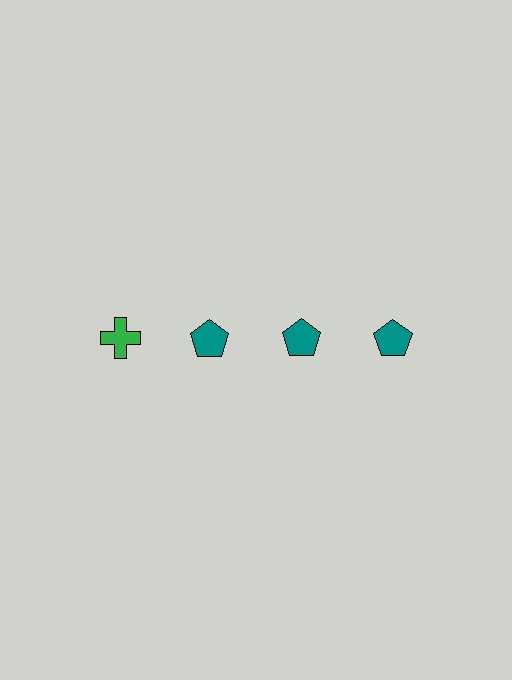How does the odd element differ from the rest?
It differs in both color (green instead of teal) and shape (cross instead of pentagon).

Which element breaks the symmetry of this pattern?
The green cross in the top row, leftmost column breaks the symmetry. All other shapes are teal pentagons.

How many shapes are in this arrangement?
There are 4 shapes arranged in a grid pattern.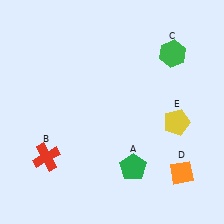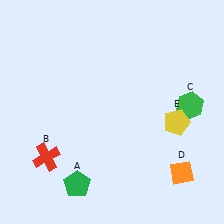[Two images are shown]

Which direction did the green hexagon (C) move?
The green hexagon (C) moved down.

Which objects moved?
The objects that moved are: the green pentagon (A), the green hexagon (C).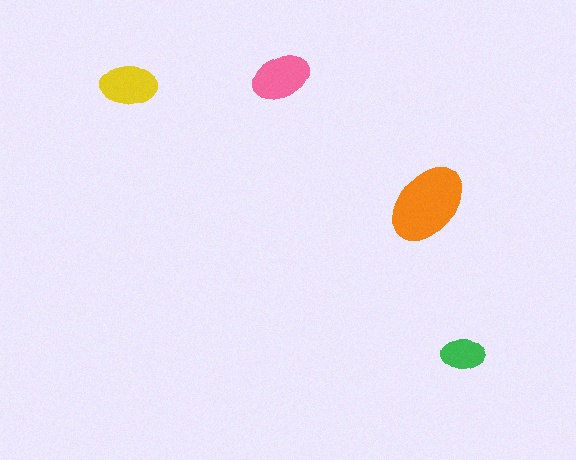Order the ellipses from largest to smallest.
the orange one, the pink one, the yellow one, the green one.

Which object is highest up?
The pink ellipse is topmost.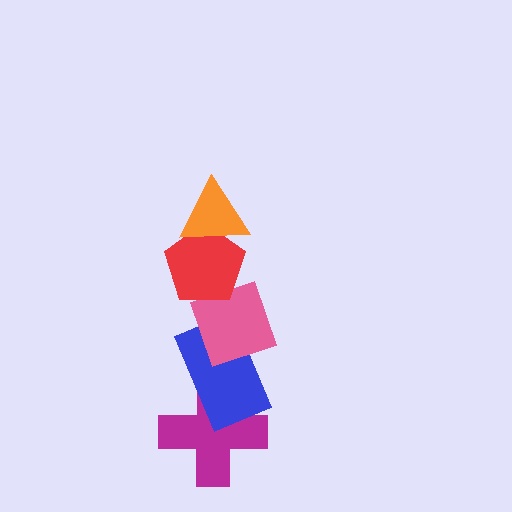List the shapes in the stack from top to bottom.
From top to bottom: the orange triangle, the red pentagon, the pink diamond, the blue rectangle, the magenta cross.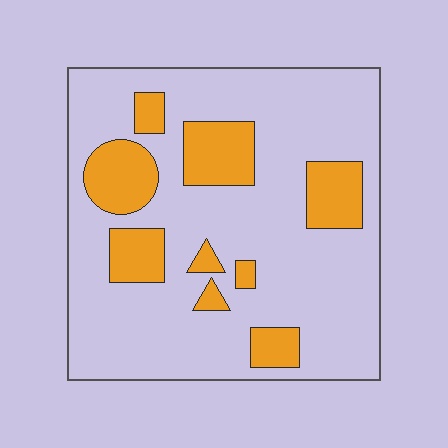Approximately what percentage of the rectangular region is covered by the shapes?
Approximately 20%.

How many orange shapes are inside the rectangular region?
9.